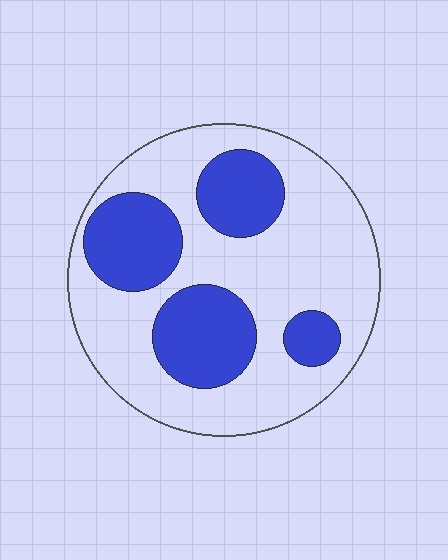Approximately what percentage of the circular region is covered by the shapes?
Approximately 35%.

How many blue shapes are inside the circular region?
4.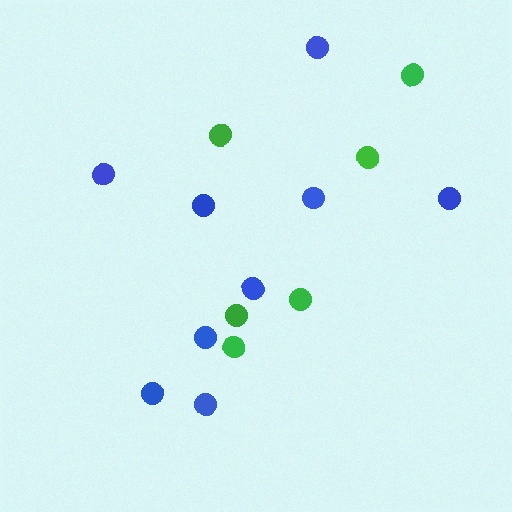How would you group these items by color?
There are 2 groups: one group of blue circles (9) and one group of green circles (6).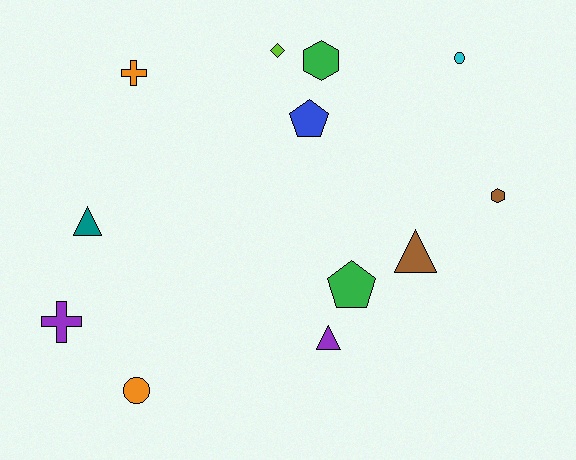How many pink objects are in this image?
There are no pink objects.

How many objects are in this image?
There are 12 objects.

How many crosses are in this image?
There are 2 crosses.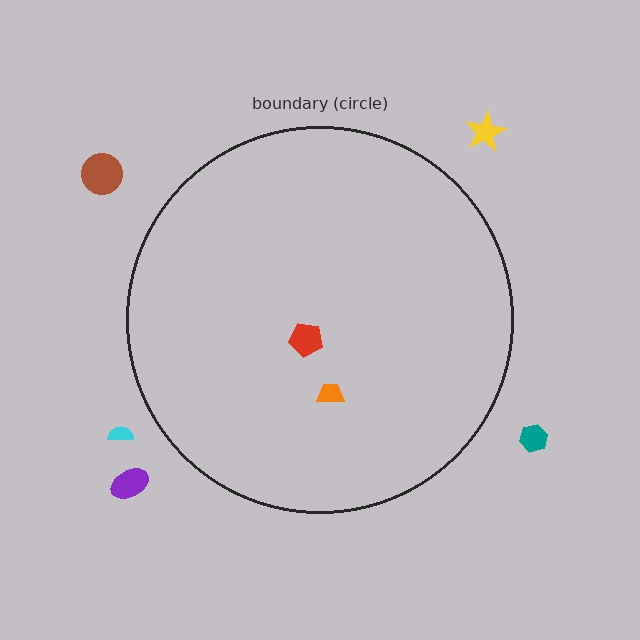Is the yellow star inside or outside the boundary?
Outside.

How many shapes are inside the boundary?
2 inside, 5 outside.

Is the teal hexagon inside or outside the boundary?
Outside.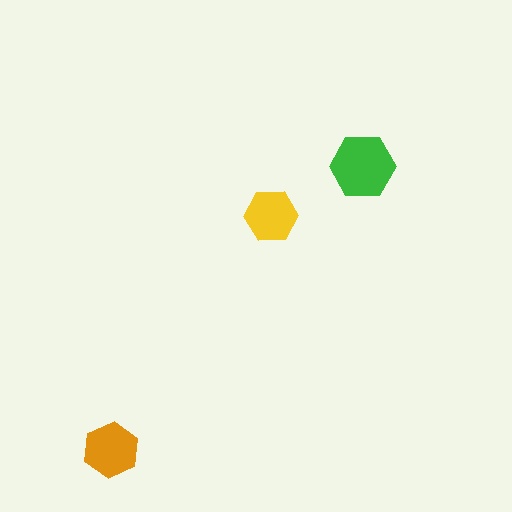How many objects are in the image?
There are 3 objects in the image.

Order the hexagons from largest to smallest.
the green one, the orange one, the yellow one.